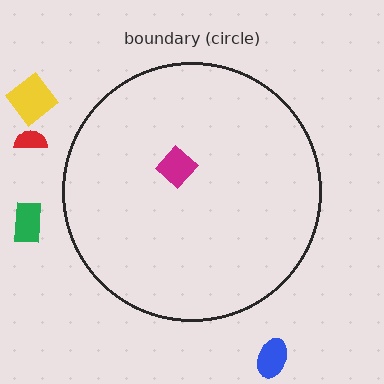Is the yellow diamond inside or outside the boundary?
Outside.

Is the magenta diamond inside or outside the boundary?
Inside.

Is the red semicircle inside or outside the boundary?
Outside.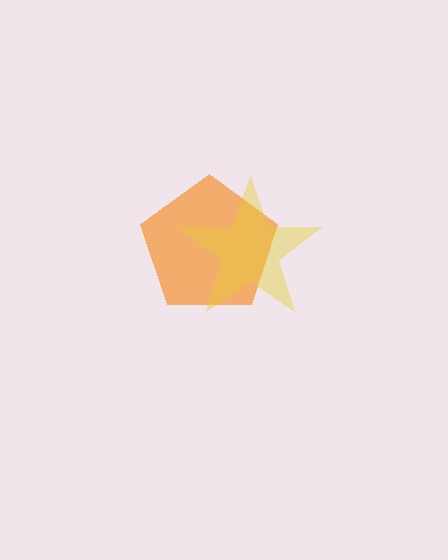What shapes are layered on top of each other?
The layered shapes are: an orange pentagon, a yellow star.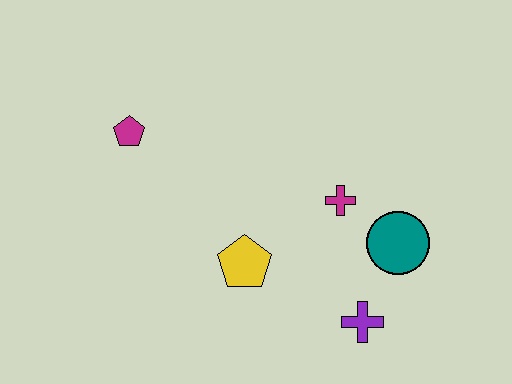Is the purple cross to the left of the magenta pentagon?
No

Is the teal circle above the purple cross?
Yes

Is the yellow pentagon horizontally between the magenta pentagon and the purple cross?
Yes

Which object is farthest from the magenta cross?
The magenta pentagon is farthest from the magenta cross.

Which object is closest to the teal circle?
The magenta cross is closest to the teal circle.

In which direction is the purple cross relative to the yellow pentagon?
The purple cross is to the right of the yellow pentagon.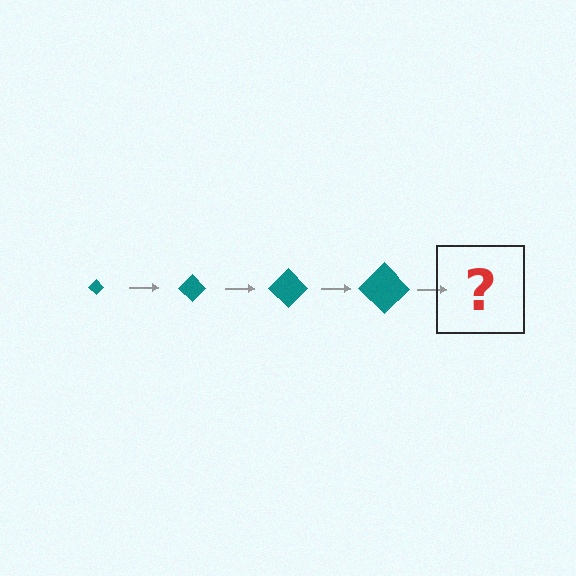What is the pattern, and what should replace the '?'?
The pattern is that the diamond gets progressively larger each step. The '?' should be a teal diamond, larger than the previous one.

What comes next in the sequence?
The next element should be a teal diamond, larger than the previous one.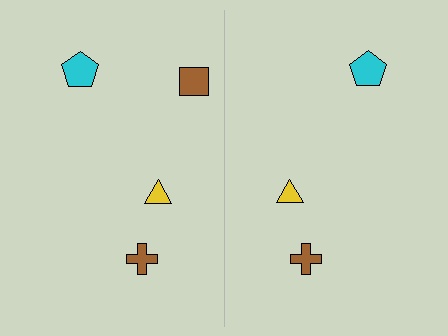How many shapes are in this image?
There are 7 shapes in this image.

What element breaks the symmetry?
A brown square is missing from the right side.